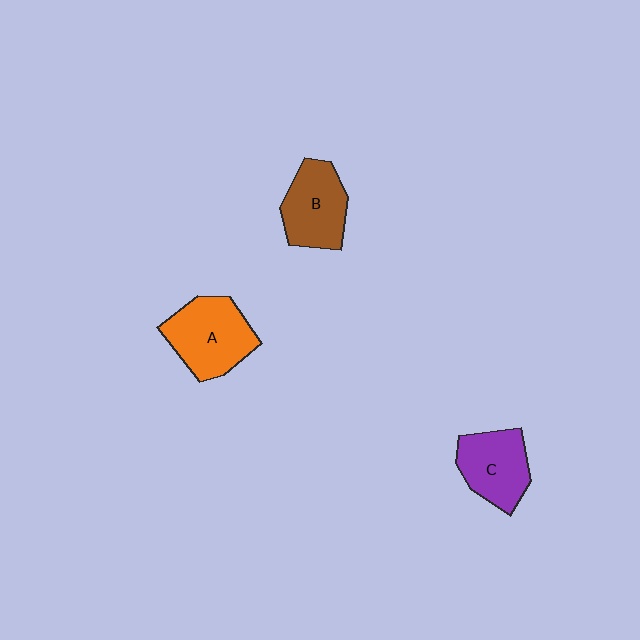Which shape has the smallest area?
Shape C (purple).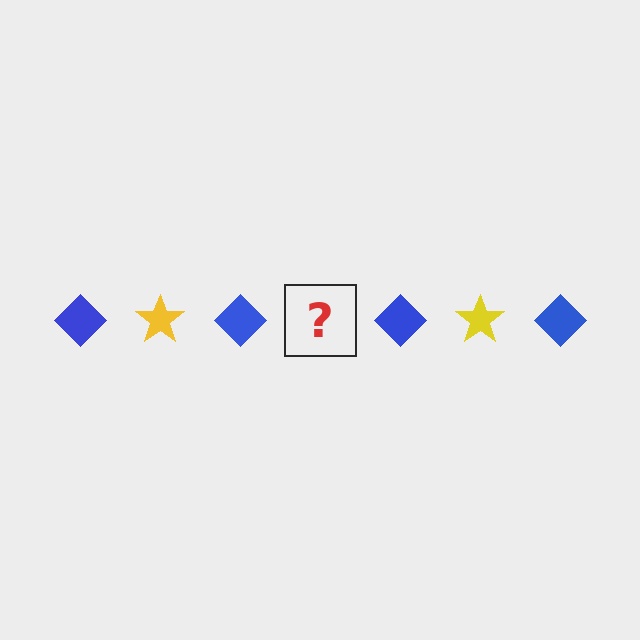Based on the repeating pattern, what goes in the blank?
The blank should be a yellow star.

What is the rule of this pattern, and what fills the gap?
The rule is that the pattern alternates between blue diamond and yellow star. The gap should be filled with a yellow star.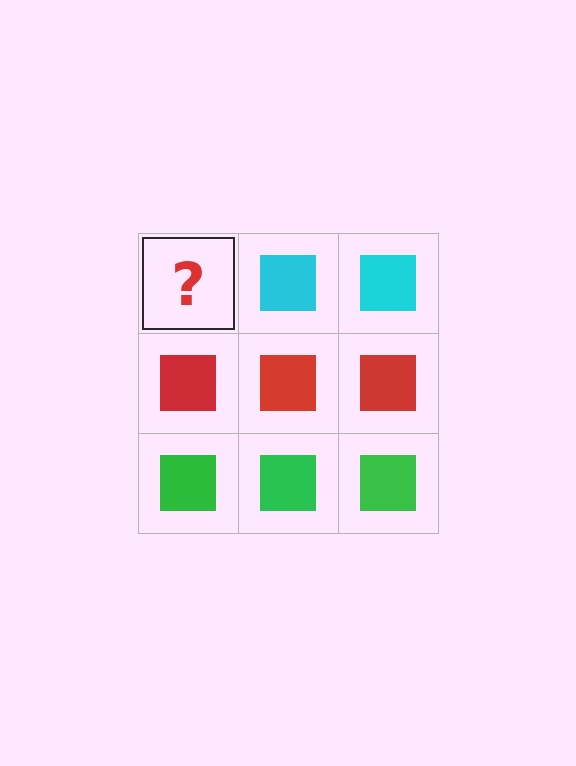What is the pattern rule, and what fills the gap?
The rule is that each row has a consistent color. The gap should be filled with a cyan square.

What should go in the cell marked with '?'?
The missing cell should contain a cyan square.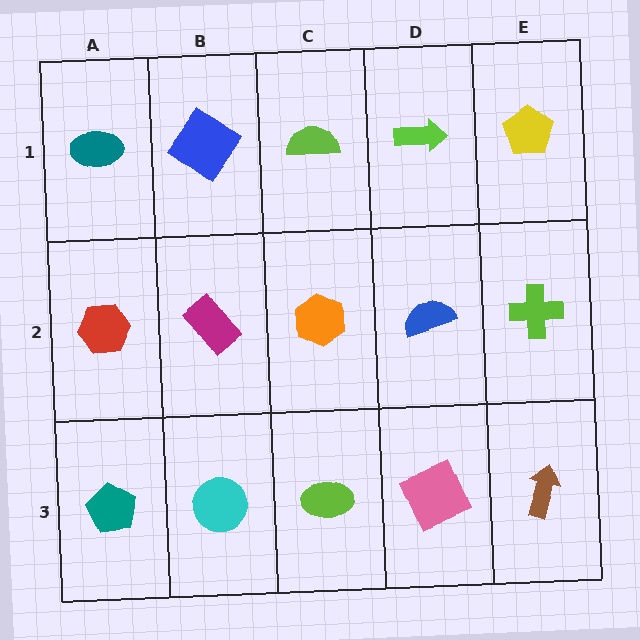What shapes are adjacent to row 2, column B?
A blue diamond (row 1, column B), a cyan circle (row 3, column B), a red hexagon (row 2, column A), an orange hexagon (row 2, column C).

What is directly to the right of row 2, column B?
An orange hexagon.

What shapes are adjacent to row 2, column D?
A lime arrow (row 1, column D), a pink square (row 3, column D), an orange hexagon (row 2, column C), a lime cross (row 2, column E).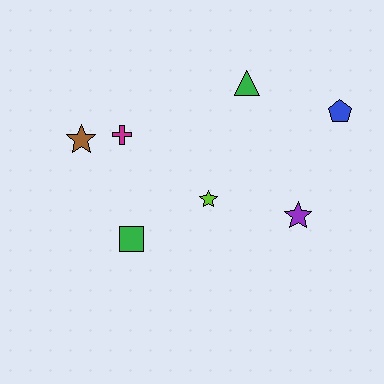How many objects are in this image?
There are 7 objects.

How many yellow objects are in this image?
There are no yellow objects.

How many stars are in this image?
There are 3 stars.